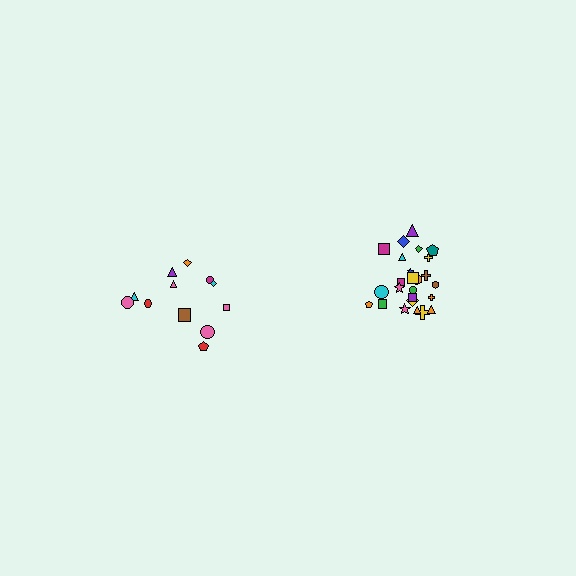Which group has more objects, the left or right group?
The right group.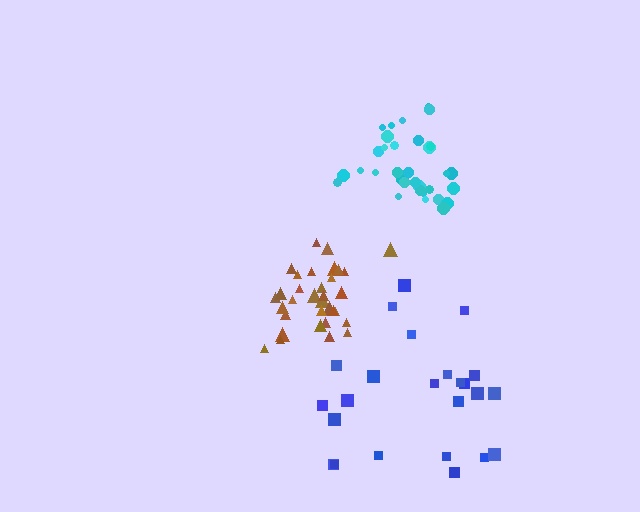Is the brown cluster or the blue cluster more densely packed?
Brown.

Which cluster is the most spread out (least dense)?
Blue.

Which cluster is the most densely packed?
Brown.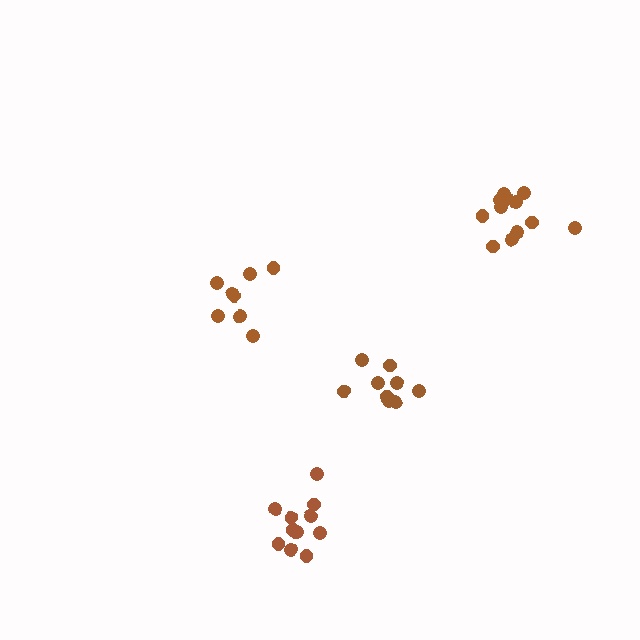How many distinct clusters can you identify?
There are 4 distinct clusters.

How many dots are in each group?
Group 1: 12 dots, Group 2: 9 dots, Group 3: 11 dots, Group 4: 8 dots (40 total).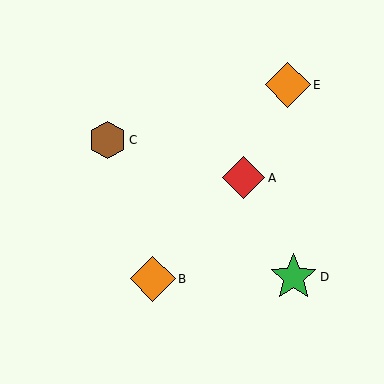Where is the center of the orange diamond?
The center of the orange diamond is at (288, 85).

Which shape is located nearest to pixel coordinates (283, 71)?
The orange diamond (labeled E) at (288, 85) is nearest to that location.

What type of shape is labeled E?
Shape E is an orange diamond.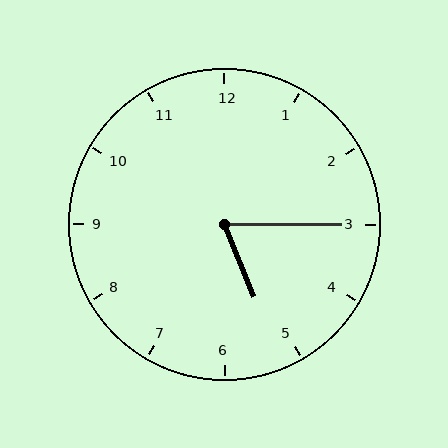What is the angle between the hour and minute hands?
Approximately 68 degrees.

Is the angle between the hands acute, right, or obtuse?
It is acute.